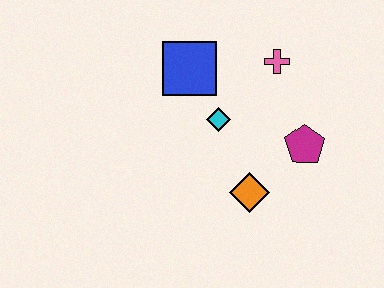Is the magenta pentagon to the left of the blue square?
No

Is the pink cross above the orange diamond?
Yes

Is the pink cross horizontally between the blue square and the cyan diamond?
No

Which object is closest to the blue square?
The cyan diamond is closest to the blue square.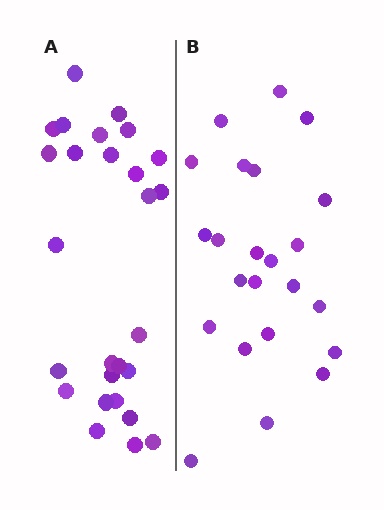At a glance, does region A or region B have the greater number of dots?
Region A (the left region) has more dots.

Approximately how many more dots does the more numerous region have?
Region A has about 4 more dots than region B.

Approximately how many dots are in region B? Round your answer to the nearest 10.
About 20 dots. (The exact count is 23, which rounds to 20.)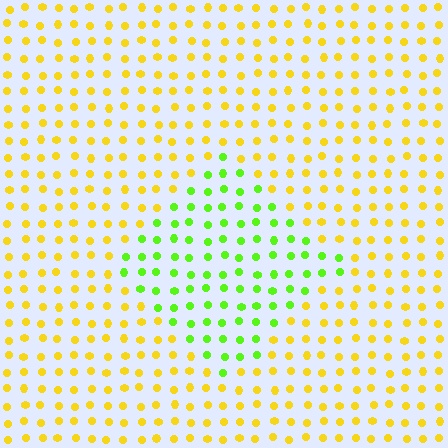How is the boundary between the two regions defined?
The boundary is defined purely by a slight shift in hue (about 51 degrees). Spacing, size, and orientation are identical on both sides.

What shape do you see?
I see a diamond.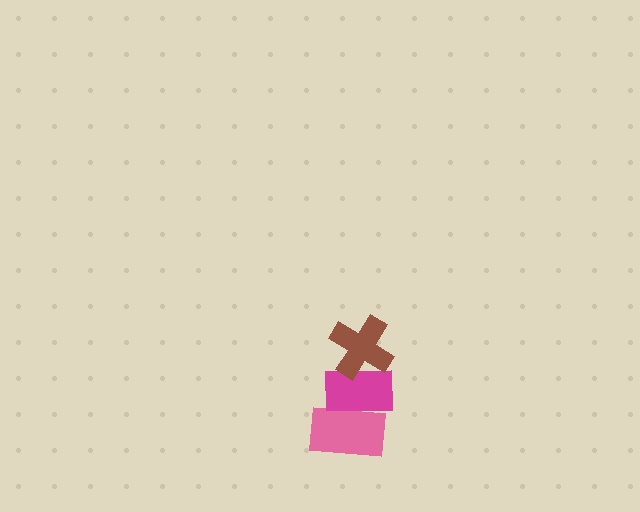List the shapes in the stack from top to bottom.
From top to bottom: the brown cross, the magenta rectangle, the pink rectangle.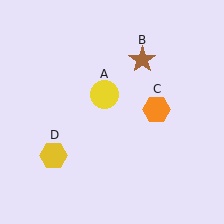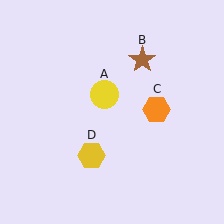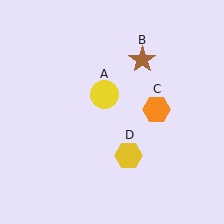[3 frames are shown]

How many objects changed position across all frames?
1 object changed position: yellow hexagon (object D).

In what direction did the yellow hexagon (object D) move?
The yellow hexagon (object D) moved right.